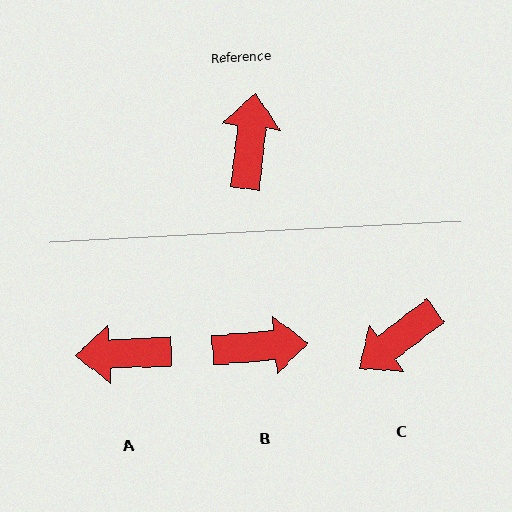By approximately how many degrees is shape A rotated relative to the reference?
Approximately 99 degrees counter-clockwise.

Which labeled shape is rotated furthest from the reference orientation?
C, about 134 degrees away.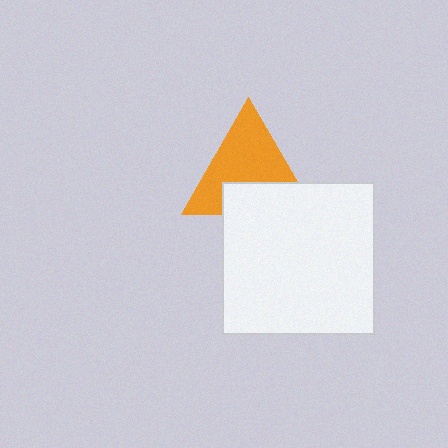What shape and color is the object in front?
The object in front is a white square.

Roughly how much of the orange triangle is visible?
About half of it is visible (roughly 64%).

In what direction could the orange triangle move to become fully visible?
The orange triangle could move up. That would shift it out from behind the white square entirely.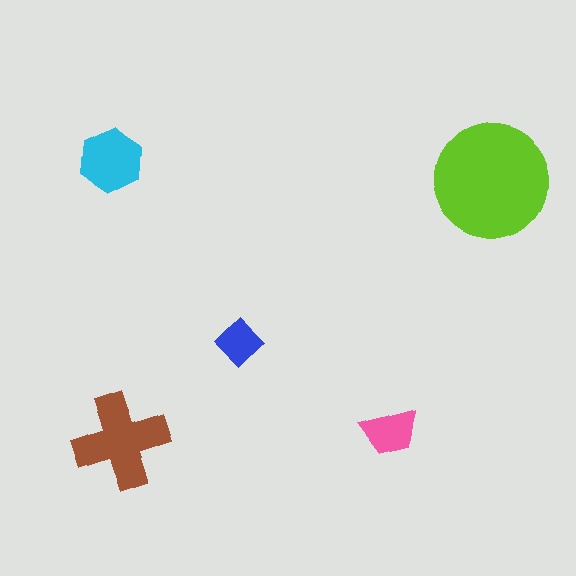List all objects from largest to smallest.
The lime circle, the brown cross, the cyan hexagon, the pink trapezoid, the blue diamond.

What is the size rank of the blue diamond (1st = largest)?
5th.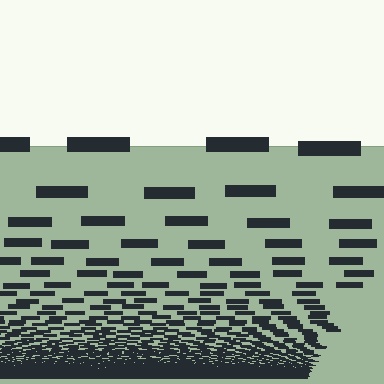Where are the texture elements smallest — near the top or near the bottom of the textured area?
Near the bottom.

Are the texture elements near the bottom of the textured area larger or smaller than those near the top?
Smaller. The gradient is inverted — elements near the bottom are smaller and denser.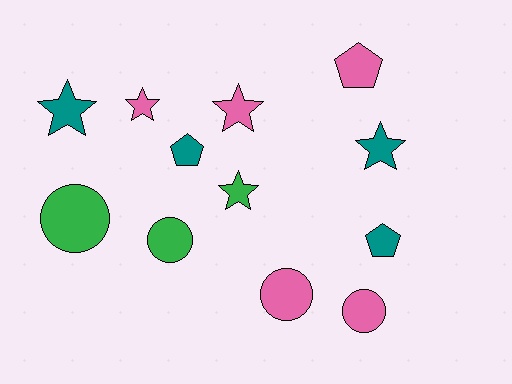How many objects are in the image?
There are 12 objects.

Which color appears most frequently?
Pink, with 5 objects.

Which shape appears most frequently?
Star, with 5 objects.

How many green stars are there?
There is 1 green star.